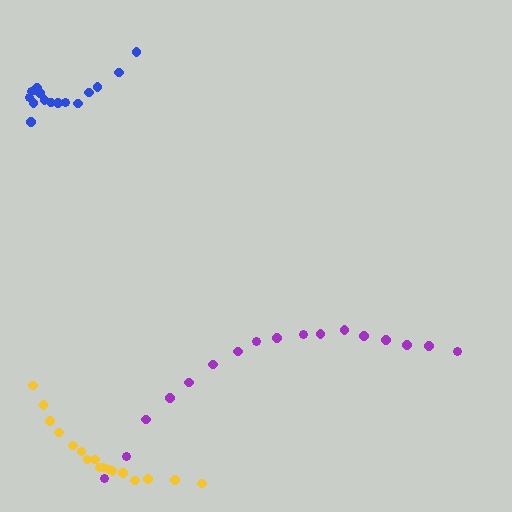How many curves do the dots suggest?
There are 3 distinct paths.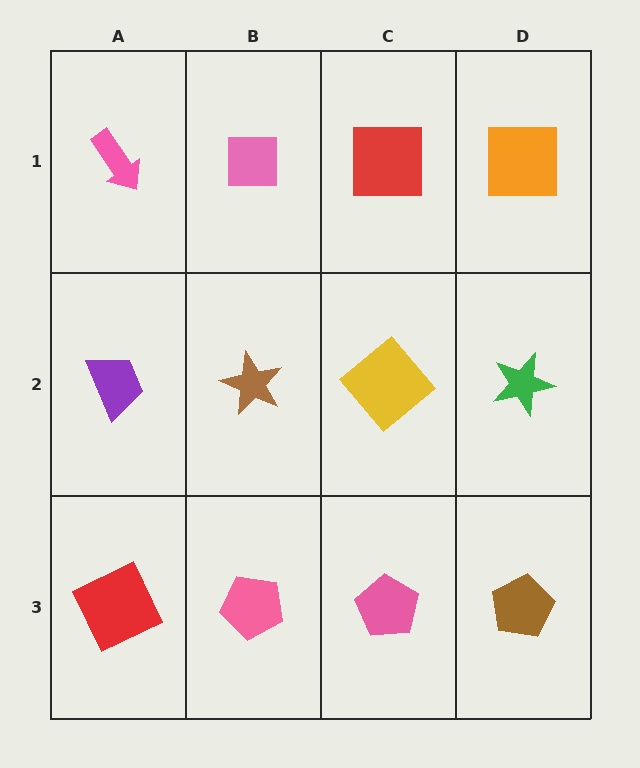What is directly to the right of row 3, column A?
A pink pentagon.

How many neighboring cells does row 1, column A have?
2.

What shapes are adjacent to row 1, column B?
A brown star (row 2, column B), a pink arrow (row 1, column A), a red square (row 1, column C).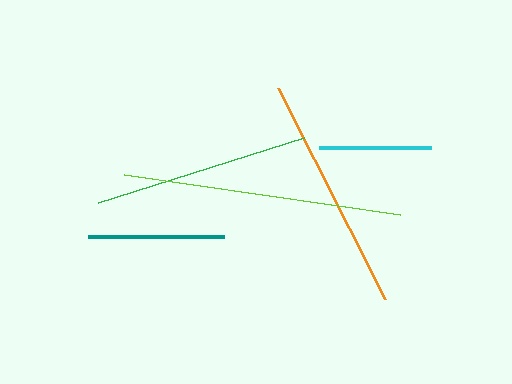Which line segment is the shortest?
The cyan line is the shortest at approximately 113 pixels.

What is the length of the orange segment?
The orange segment is approximately 236 pixels long.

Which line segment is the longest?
The lime line is the longest at approximately 279 pixels.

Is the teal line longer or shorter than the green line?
The green line is longer than the teal line.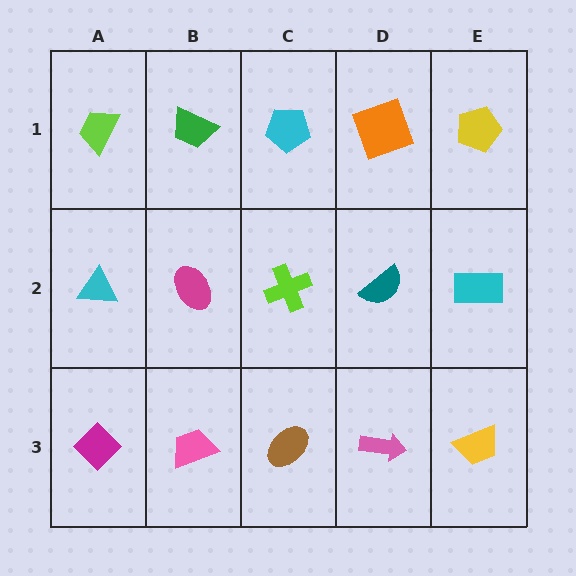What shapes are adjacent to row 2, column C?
A cyan pentagon (row 1, column C), a brown ellipse (row 3, column C), a magenta ellipse (row 2, column B), a teal semicircle (row 2, column D).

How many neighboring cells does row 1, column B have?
3.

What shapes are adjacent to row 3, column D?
A teal semicircle (row 2, column D), a brown ellipse (row 3, column C), a yellow trapezoid (row 3, column E).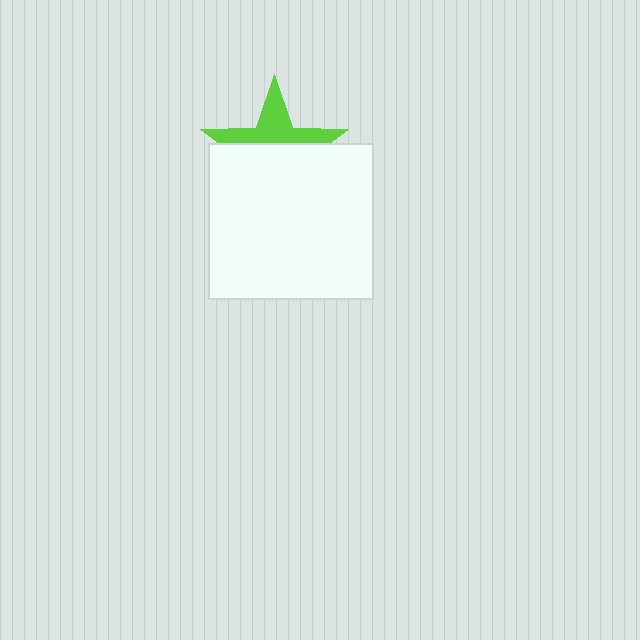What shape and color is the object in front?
The object in front is a white rectangle.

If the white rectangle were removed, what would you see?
You would see the complete lime star.